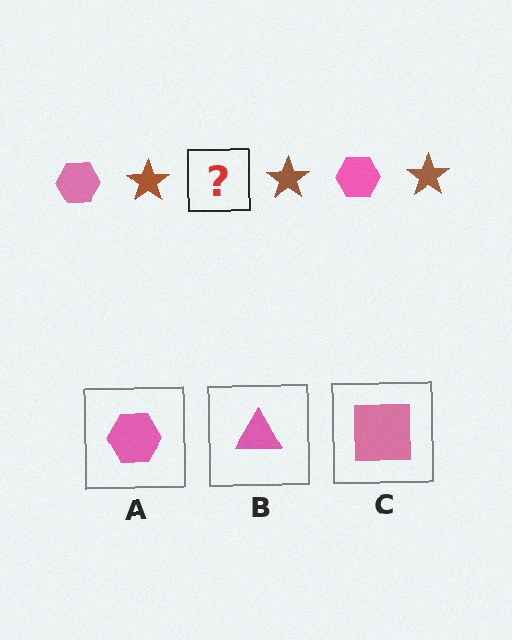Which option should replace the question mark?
Option A.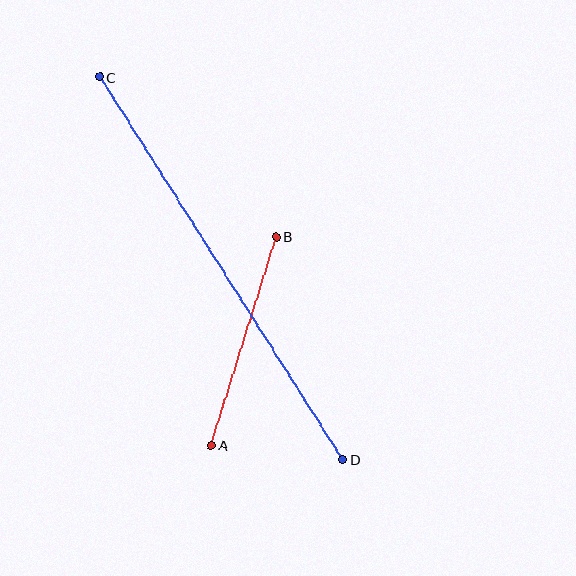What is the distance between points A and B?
The distance is approximately 219 pixels.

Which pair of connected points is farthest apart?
Points C and D are farthest apart.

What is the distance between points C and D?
The distance is approximately 453 pixels.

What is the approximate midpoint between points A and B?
The midpoint is at approximately (244, 341) pixels.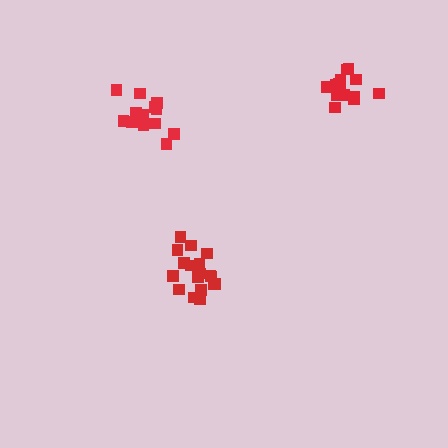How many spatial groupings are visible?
There are 3 spatial groupings.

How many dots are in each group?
Group 1: 18 dots, Group 2: 14 dots, Group 3: 15 dots (47 total).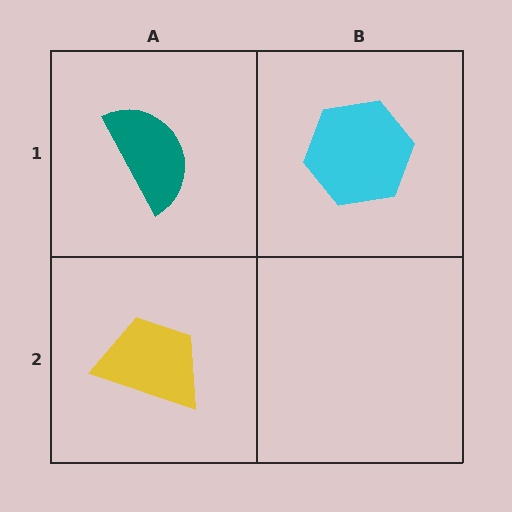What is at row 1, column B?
A cyan hexagon.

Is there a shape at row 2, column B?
No, that cell is empty.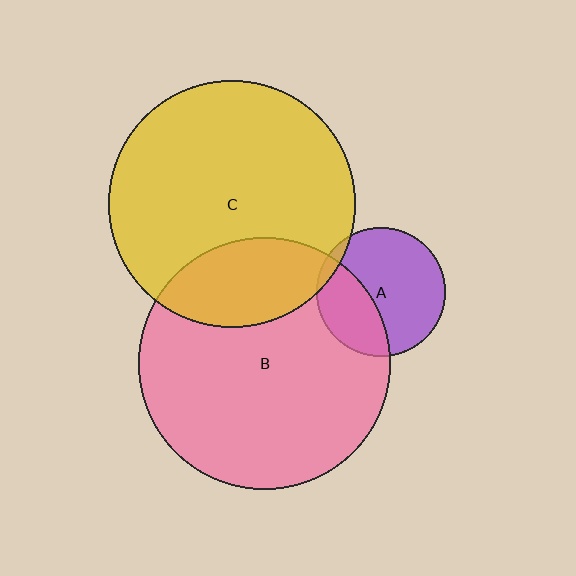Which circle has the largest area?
Circle B (pink).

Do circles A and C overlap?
Yes.